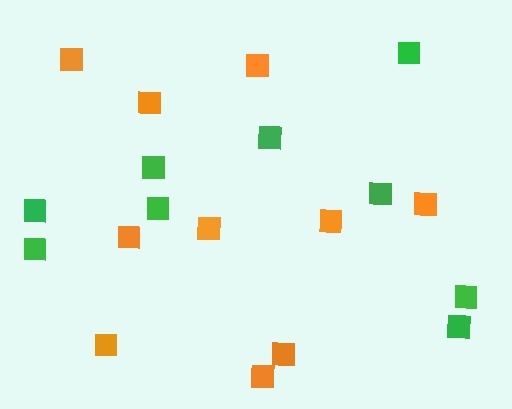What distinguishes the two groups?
There are 2 groups: one group of orange squares (10) and one group of green squares (9).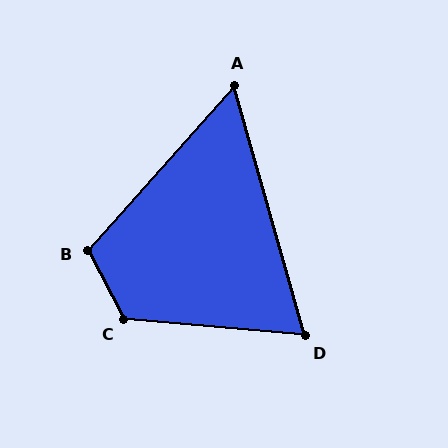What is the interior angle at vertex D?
Approximately 69 degrees (acute).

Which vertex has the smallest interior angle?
A, at approximately 58 degrees.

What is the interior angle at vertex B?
Approximately 111 degrees (obtuse).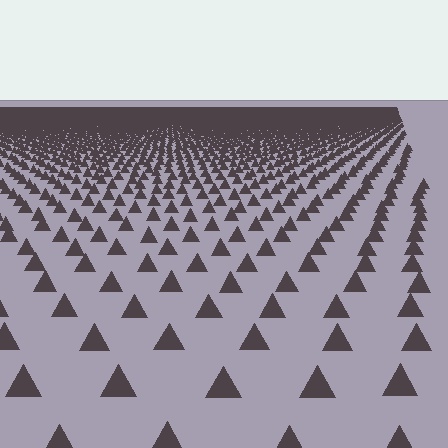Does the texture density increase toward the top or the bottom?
Density increases toward the top.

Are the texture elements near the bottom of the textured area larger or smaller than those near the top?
Larger. Near the bottom, elements are closer to the viewer and appear at a bigger on-screen size.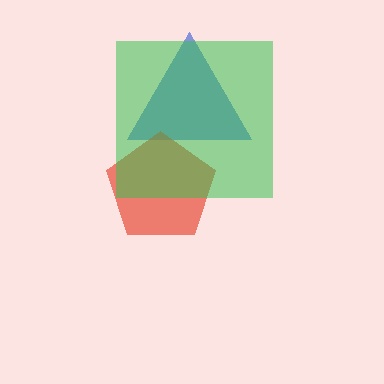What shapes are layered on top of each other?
The layered shapes are: a blue triangle, a red pentagon, a green square.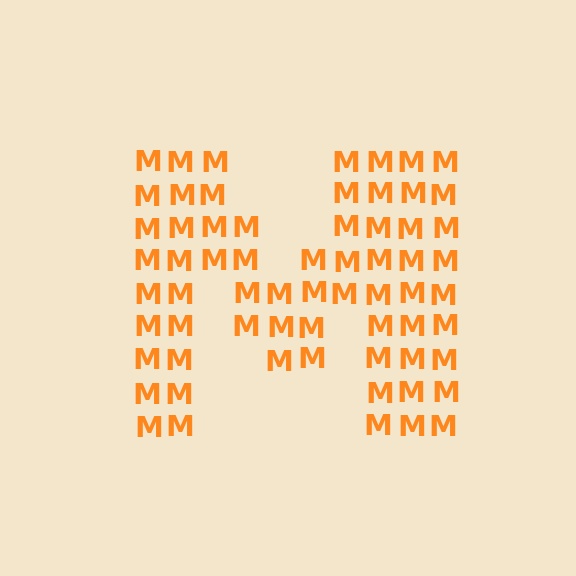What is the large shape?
The large shape is the letter M.